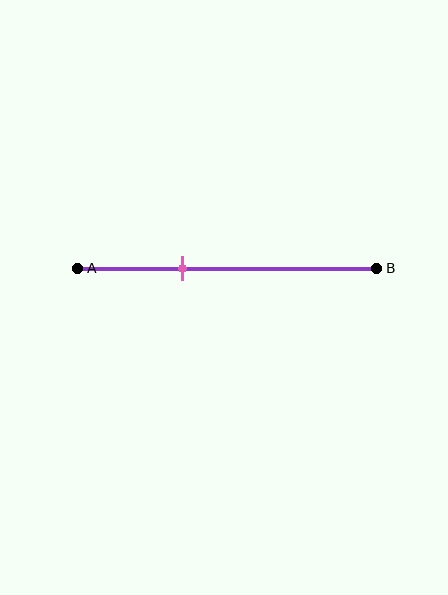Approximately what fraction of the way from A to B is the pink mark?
The pink mark is approximately 35% of the way from A to B.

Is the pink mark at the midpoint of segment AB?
No, the mark is at about 35% from A, not at the 50% midpoint.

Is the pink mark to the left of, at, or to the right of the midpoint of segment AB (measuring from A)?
The pink mark is to the left of the midpoint of segment AB.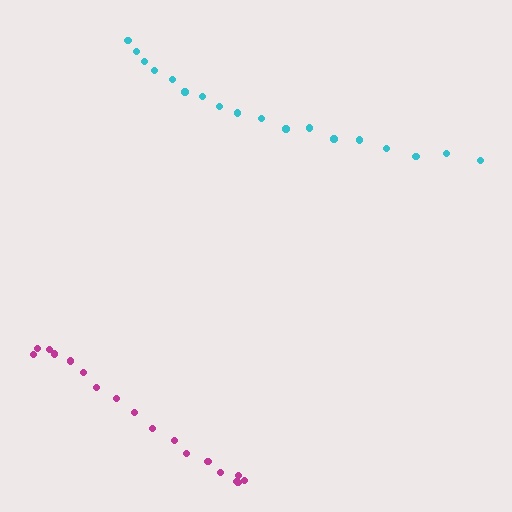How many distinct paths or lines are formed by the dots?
There are 2 distinct paths.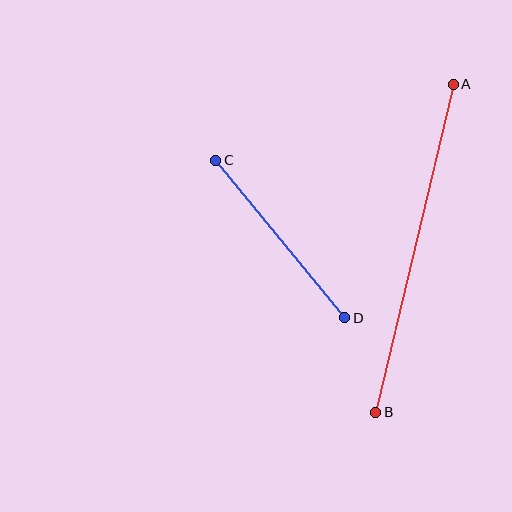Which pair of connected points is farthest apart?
Points A and B are farthest apart.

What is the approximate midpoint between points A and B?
The midpoint is at approximately (415, 248) pixels.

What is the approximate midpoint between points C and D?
The midpoint is at approximately (280, 239) pixels.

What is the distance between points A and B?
The distance is approximately 337 pixels.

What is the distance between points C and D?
The distance is approximately 203 pixels.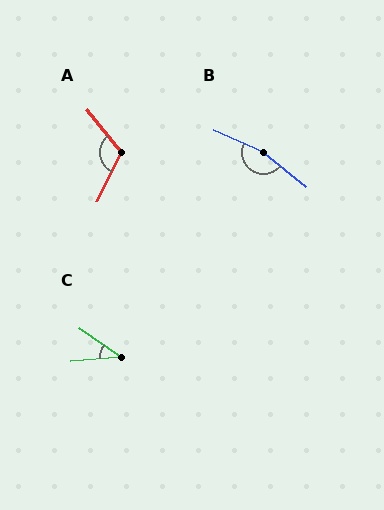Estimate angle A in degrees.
Approximately 115 degrees.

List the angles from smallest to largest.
C (39°), A (115°), B (165°).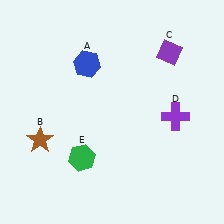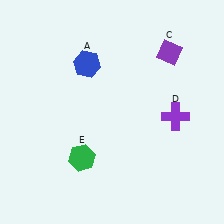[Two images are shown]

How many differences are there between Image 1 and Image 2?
There is 1 difference between the two images.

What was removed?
The brown star (B) was removed in Image 2.